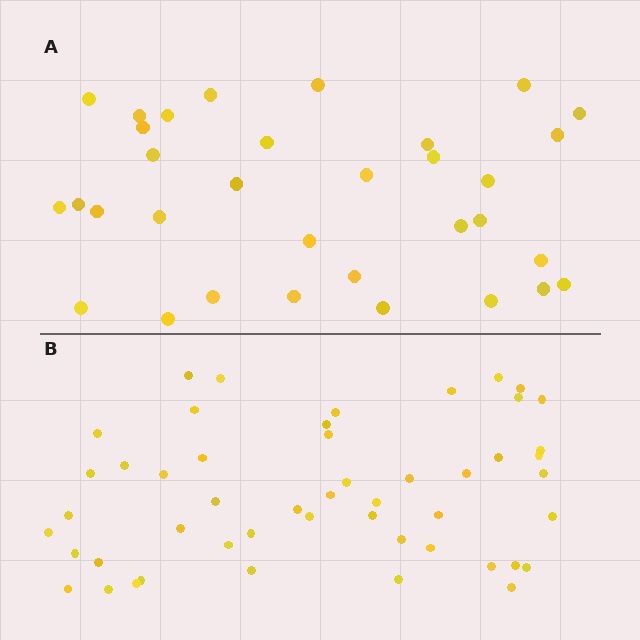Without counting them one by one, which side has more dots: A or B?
Region B (the bottom region) has more dots.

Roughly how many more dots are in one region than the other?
Region B has approximately 15 more dots than region A.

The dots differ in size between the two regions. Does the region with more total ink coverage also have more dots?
No. Region A has more total ink coverage because its dots are larger, but region B actually contains more individual dots. Total area can be misleading — the number of items is what matters here.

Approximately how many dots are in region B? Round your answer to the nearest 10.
About 50 dots.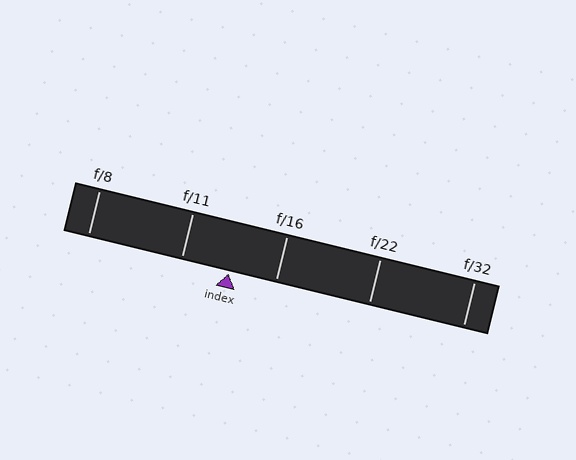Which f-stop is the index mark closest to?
The index mark is closest to f/16.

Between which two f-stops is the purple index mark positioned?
The index mark is between f/11 and f/16.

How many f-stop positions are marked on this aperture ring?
There are 5 f-stop positions marked.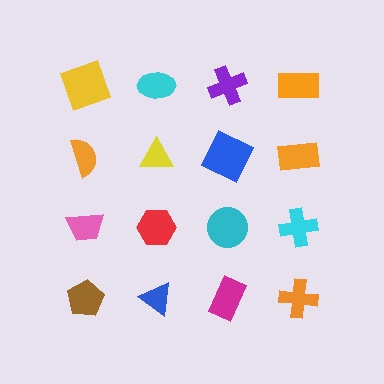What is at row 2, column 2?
A yellow triangle.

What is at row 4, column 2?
A blue triangle.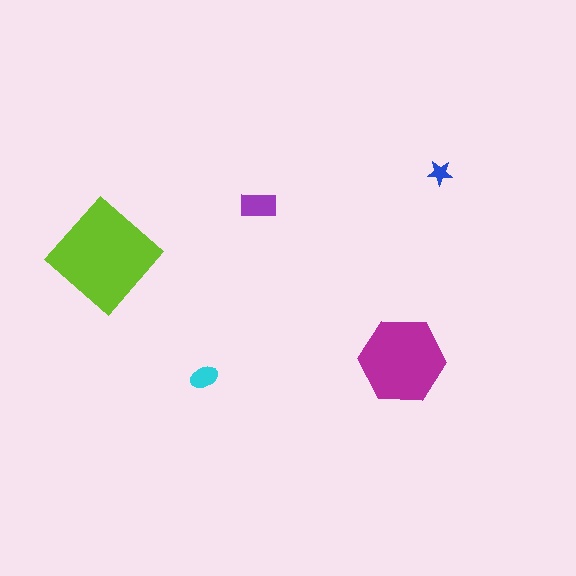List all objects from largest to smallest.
The lime diamond, the magenta hexagon, the purple rectangle, the cyan ellipse, the blue star.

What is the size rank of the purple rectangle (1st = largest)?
3rd.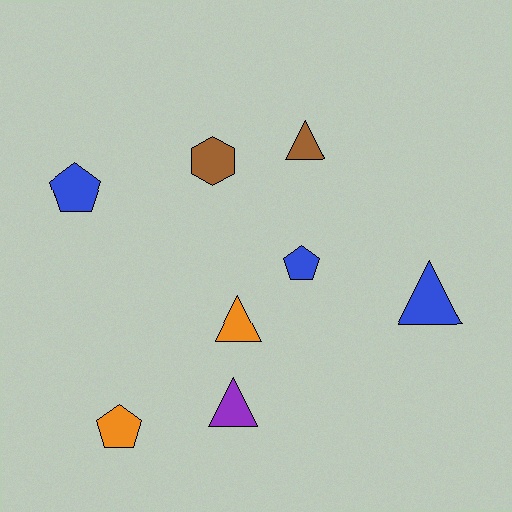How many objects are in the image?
There are 8 objects.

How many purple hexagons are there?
There are no purple hexagons.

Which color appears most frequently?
Blue, with 3 objects.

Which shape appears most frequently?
Triangle, with 4 objects.